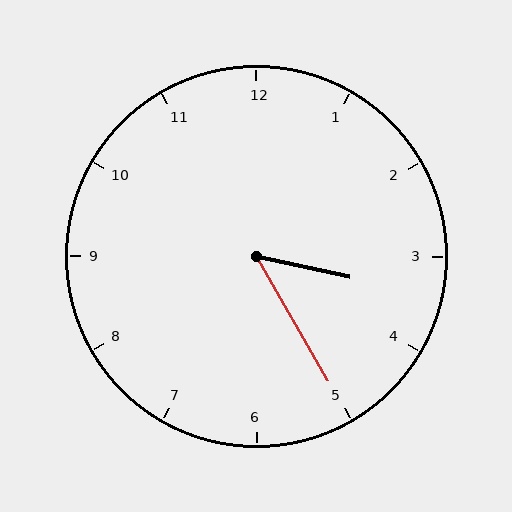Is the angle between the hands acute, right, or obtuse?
It is acute.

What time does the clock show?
3:25.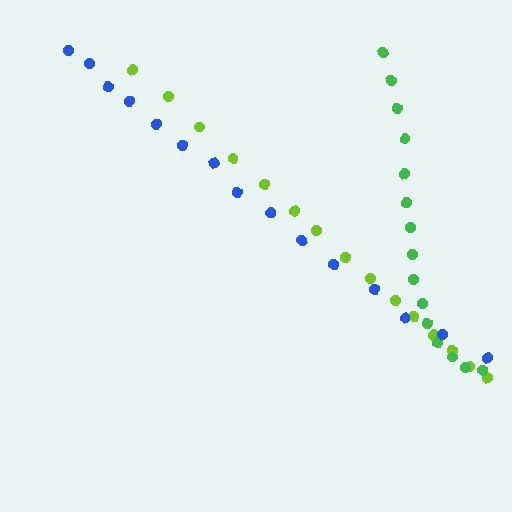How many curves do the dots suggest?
There are 3 distinct paths.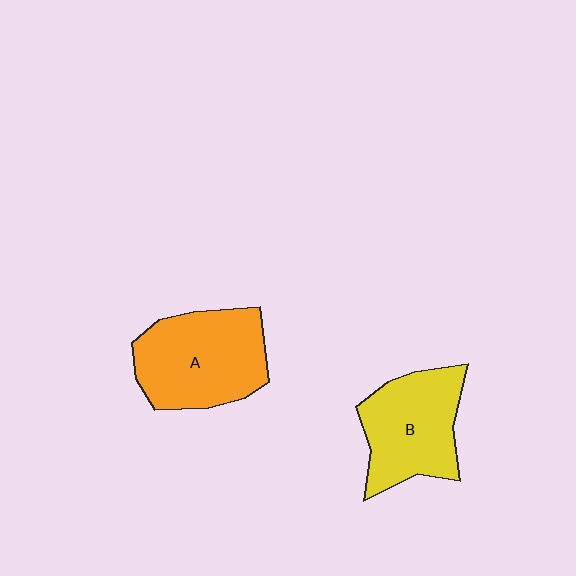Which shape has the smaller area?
Shape B (yellow).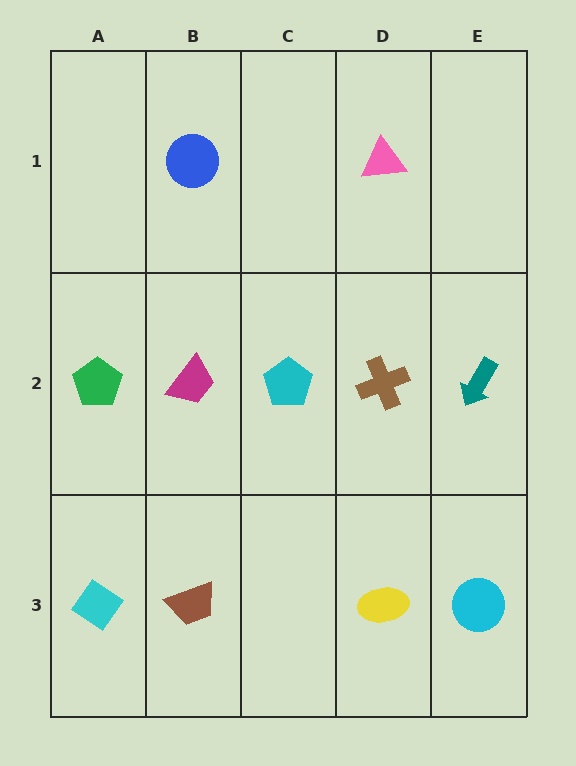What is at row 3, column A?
A cyan diamond.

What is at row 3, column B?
A brown trapezoid.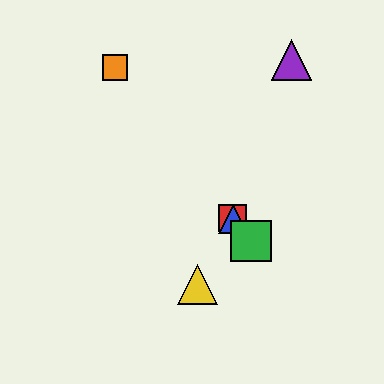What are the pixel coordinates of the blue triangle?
The blue triangle is at (233, 219).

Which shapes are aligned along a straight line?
The red square, the blue triangle, the green square, the orange square are aligned along a straight line.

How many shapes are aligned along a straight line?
4 shapes (the red square, the blue triangle, the green square, the orange square) are aligned along a straight line.